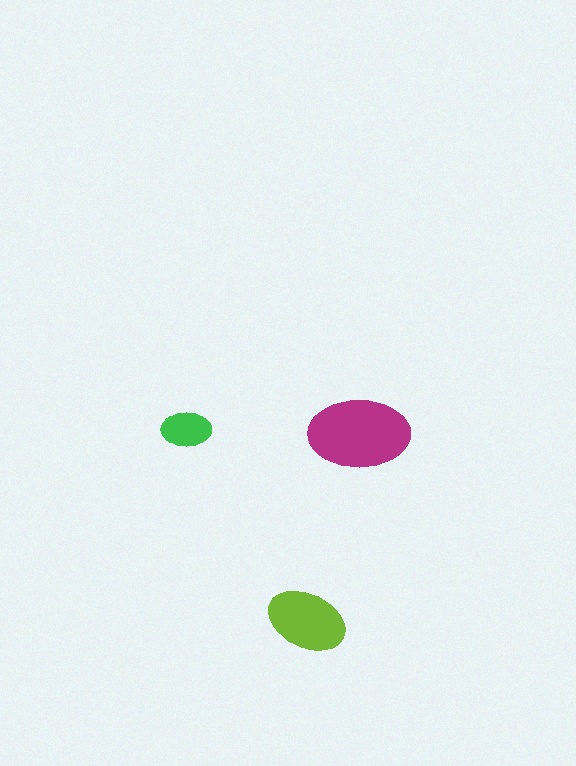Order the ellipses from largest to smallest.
the magenta one, the lime one, the green one.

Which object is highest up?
The green ellipse is topmost.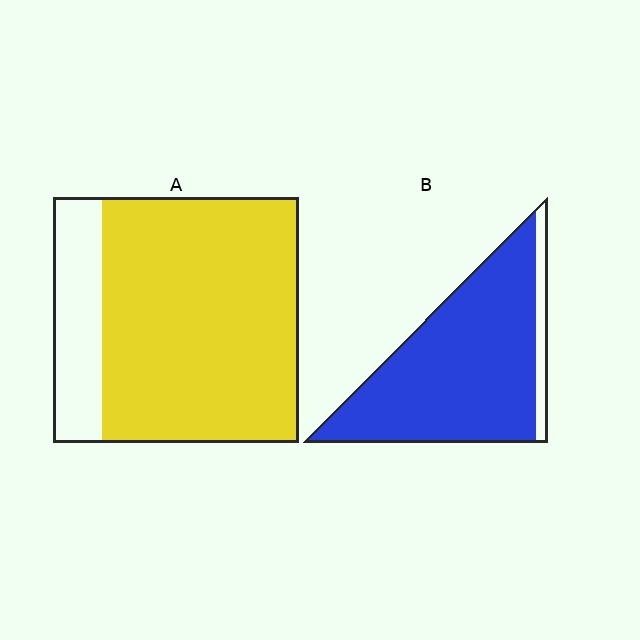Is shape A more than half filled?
Yes.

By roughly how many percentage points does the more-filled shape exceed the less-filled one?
By roughly 10 percentage points (B over A).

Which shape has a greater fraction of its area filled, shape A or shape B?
Shape B.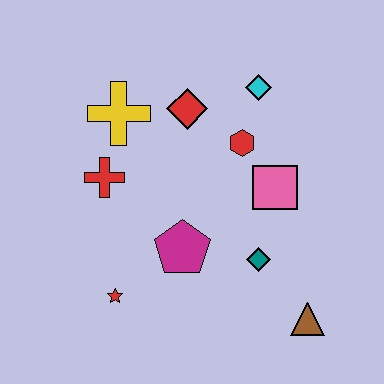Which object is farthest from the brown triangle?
The yellow cross is farthest from the brown triangle.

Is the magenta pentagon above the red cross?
No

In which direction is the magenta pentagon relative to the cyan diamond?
The magenta pentagon is below the cyan diamond.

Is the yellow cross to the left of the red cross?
No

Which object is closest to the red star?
The magenta pentagon is closest to the red star.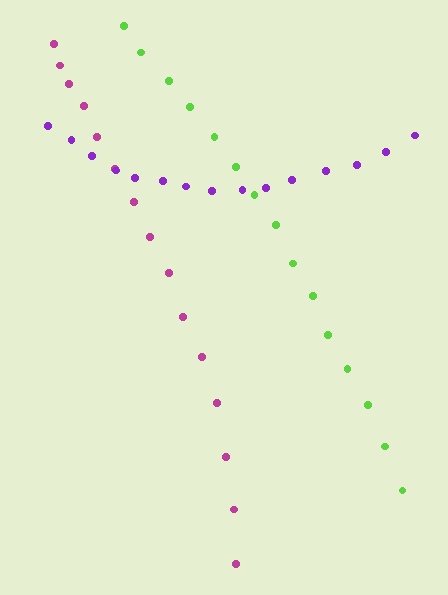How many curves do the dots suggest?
There are 3 distinct paths.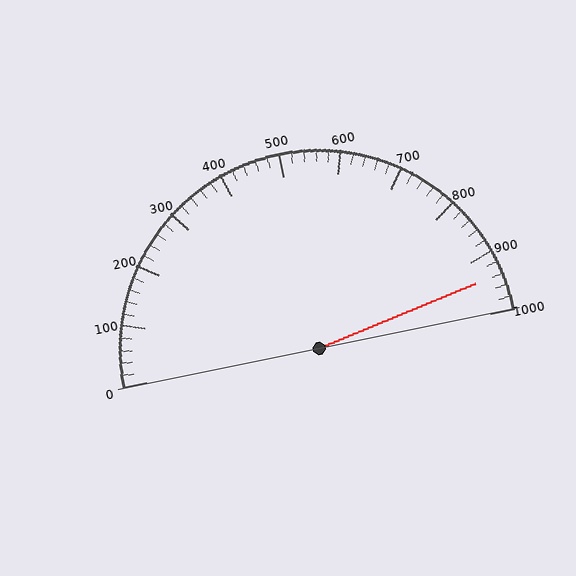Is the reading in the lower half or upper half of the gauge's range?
The reading is in the upper half of the range (0 to 1000).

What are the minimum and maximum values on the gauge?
The gauge ranges from 0 to 1000.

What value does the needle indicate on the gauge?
The needle indicates approximately 940.